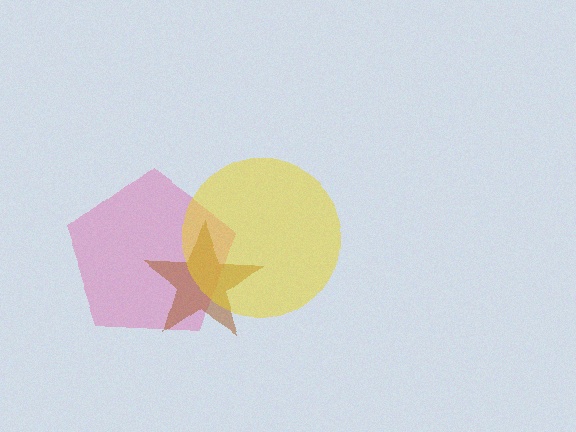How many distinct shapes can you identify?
There are 3 distinct shapes: a pink pentagon, a brown star, a yellow circle.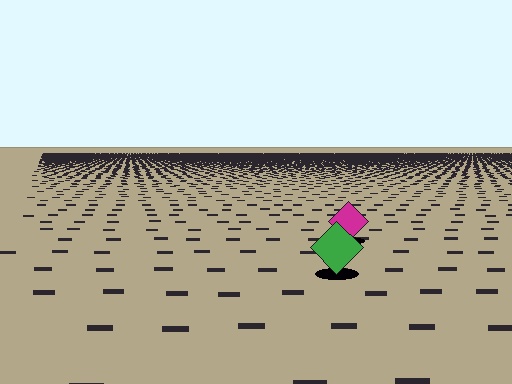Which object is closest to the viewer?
The green diamond is closest. The texture marks near it are larger and more spread out.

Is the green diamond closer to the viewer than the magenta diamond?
Yes. The green diamond is closer — you can tell from the texture gradient: the ground texture is coarser near it.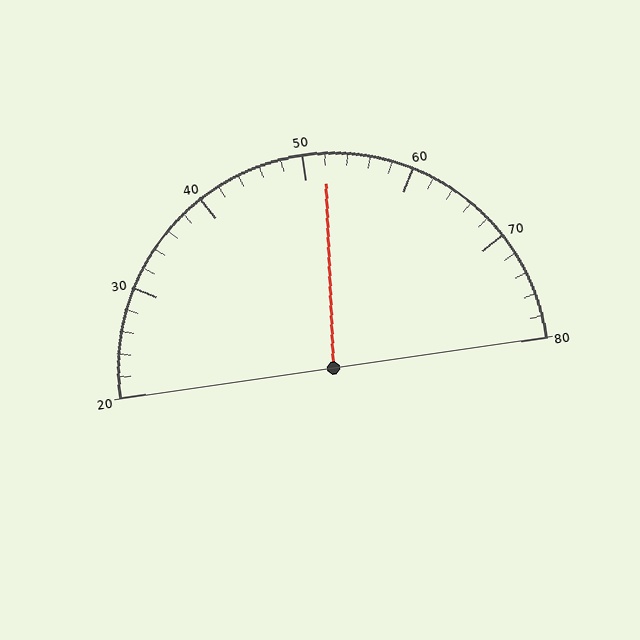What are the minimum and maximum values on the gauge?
The gauge ranges from 20 to 80.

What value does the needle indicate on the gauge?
The needle indicates approximately 52.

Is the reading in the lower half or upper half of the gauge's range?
The reading is in the upper half of the range (20 to 80).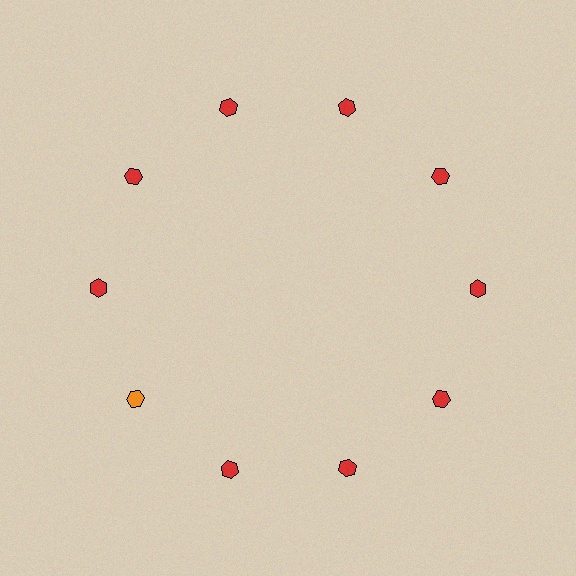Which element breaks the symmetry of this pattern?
The orange hexagon at roughly the 8 o'clock position breaks the symmetry. All other shapes are red hexagons.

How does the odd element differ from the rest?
It has a different color: orange instead of red.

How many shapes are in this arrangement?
There are 10 shapes arranged in a ring pattern.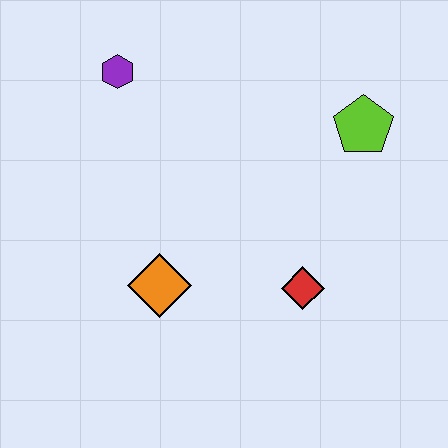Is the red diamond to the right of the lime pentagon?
No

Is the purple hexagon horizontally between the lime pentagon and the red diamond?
No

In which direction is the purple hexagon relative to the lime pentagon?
The purple hexagon is to the left of the lime pentagon.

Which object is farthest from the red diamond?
The purple hexagon is farthest from the red diamond.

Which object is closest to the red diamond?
The orange diamond is closest to the red diamond.